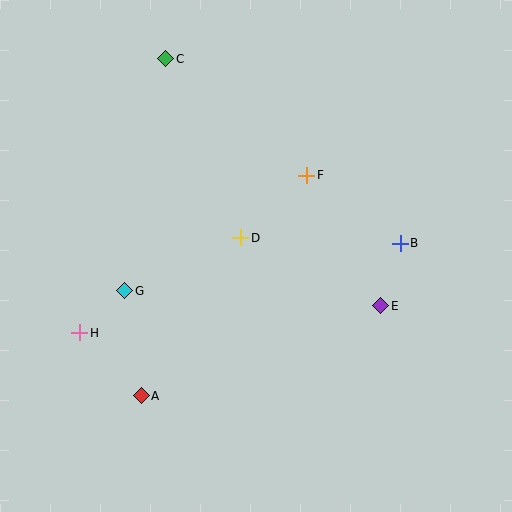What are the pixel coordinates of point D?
Point D is at (241, 238).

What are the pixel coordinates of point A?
Point A is at (141, 396).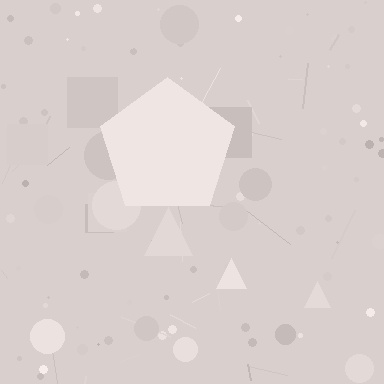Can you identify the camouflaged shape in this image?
The camouflaged shape is a pentagon.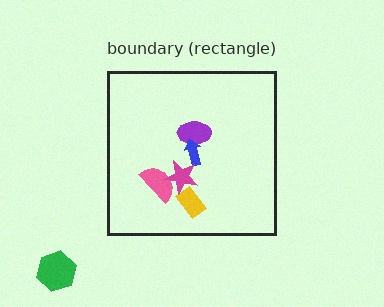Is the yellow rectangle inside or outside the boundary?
Inside.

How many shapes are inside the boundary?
5 inside, 1 outside.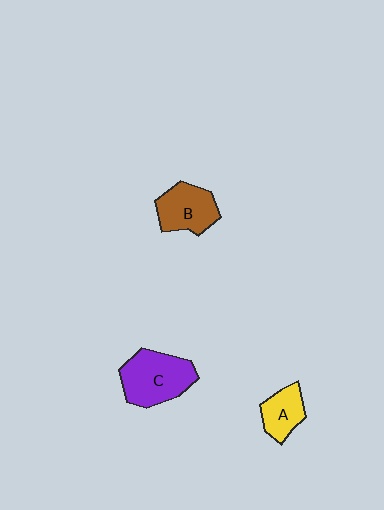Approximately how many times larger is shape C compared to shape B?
Approximately 1.3 times.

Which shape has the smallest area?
Shape A (yellow).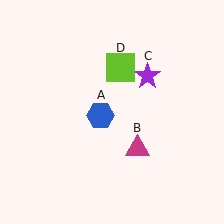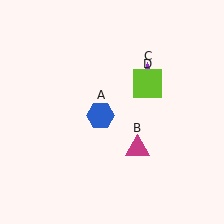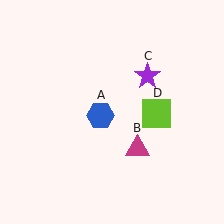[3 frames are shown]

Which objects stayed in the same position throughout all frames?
Blue hexagon (object A) and magenta triangle (object B) and purple star (object C) remained stationary.